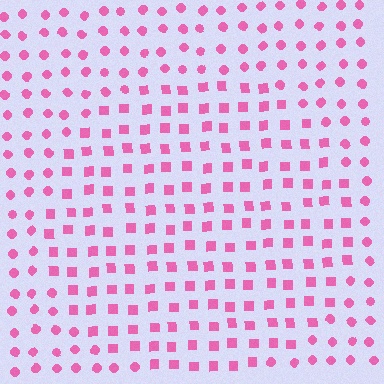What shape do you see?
I see a circle.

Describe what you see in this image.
The image is filled with small pink elements arranged in a uniform grid. A circle-shaped region contains squares, while the surrounding area contains circles. The boundary is defined purely by the change in element shape.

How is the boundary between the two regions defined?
The boundary is defined by a change in element shape: squares inside vs. circles outside. All elements share the same color and spacing.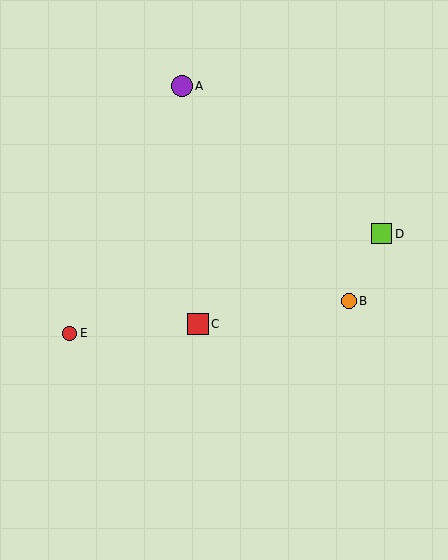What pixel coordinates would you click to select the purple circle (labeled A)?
Click at (182, 86) to select the purple circle A.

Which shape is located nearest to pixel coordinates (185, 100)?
The purple circle (labeled A) at (182, 86) is nearest to that location.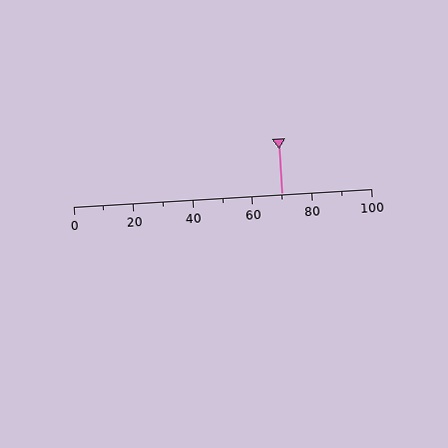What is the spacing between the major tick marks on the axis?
The major ticks are spaced 20 apart.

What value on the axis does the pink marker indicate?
The marker indicates approximately 70.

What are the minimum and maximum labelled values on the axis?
The axis runs from 0 to 100.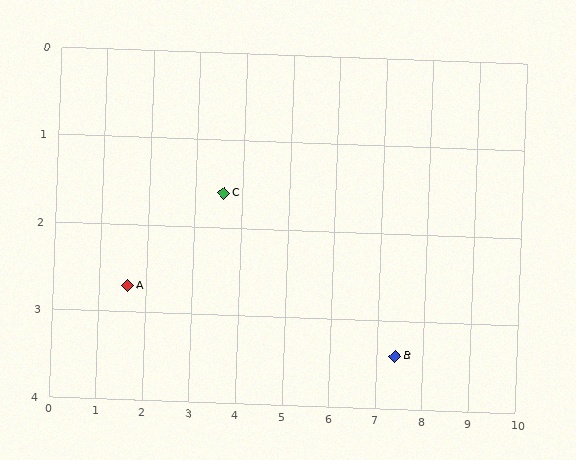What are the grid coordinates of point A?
Point A is at approximately (1.6, 2.7).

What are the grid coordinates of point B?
Point B is at approximately (7.4, 3.4).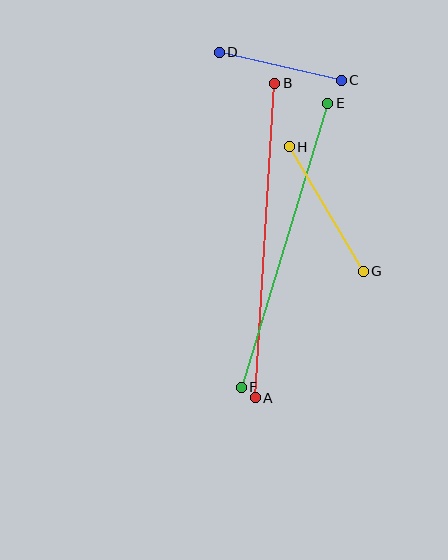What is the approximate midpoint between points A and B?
The midpoint is at approximately (265, 240) pixels.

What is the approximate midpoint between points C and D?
The midpoint is at approximately (280, 66) pixels.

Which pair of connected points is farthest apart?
Points A and B are farthest apart.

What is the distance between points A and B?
The distance is approximately 315 pixels.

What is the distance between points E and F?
The distance is approximately 296 pixels.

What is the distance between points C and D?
The distance is approximately 125 pixels.